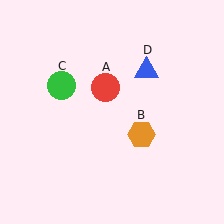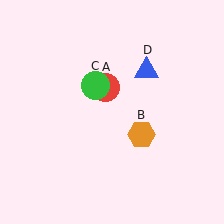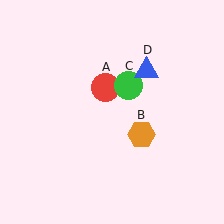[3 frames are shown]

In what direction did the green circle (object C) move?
The green circle (object C) moved right.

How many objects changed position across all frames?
1 object changed position: green circle (object C).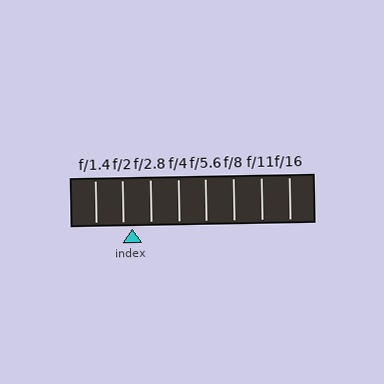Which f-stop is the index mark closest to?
The index mark is closest to f/2.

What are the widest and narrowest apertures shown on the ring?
The widest aperture shown is f/1.4 and the narrowest is f/16.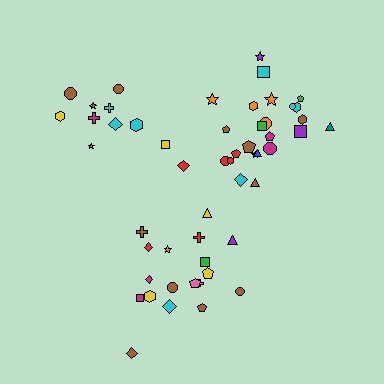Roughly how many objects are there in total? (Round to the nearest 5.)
Roughly 55 objects in total.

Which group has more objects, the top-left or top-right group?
The top-right group.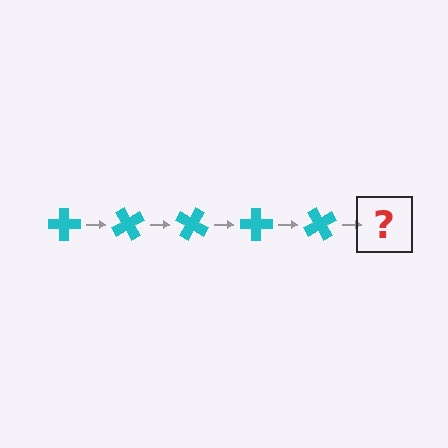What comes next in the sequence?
The next element should be a cyan cross rotated 300 degrees.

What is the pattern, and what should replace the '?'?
The pattern is that the cross rotates 60 degrees each step. The '?' should be a cyan cross rotated 300 degrees.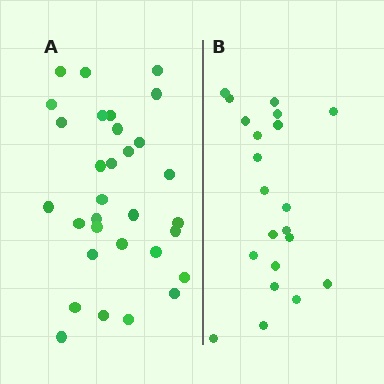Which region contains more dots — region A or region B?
Region A (the left region) has more dots.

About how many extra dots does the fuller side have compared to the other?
Region A has roughly 10 or so more dots than region B.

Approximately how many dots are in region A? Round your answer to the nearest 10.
About 30 dots. (The exact count is 31, which rounds to 30.)